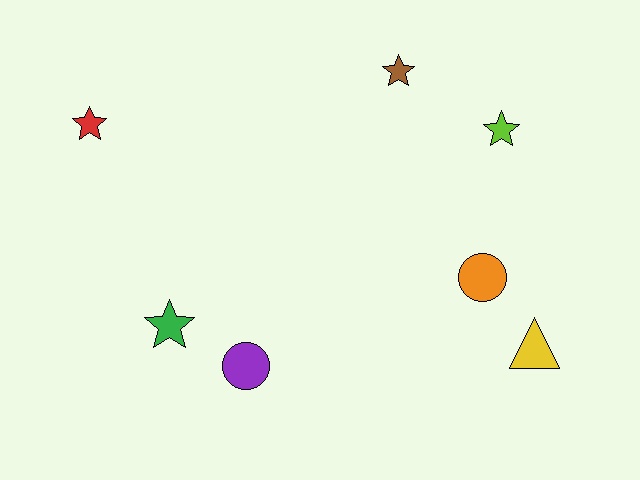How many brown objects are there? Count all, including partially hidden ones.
There is 1 brown object.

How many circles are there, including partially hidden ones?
There are 2 circles.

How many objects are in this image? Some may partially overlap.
There are 7 objects.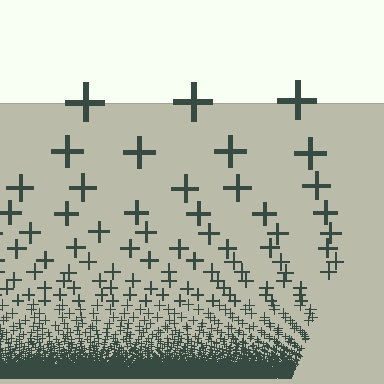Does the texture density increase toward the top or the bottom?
Density increases toward the bottom.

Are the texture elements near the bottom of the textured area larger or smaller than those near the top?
Smaller. The gradient is inverted — elements near the bottom are smaller and denser.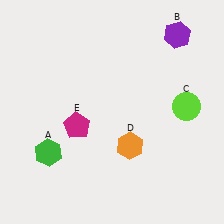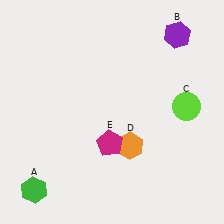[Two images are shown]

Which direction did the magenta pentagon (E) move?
The magenta pentagon (E) moved right.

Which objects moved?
The objects that moved are: the green hexagon (A), the magenta pentagon (E).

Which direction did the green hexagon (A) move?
The green hexagon (A) moved down.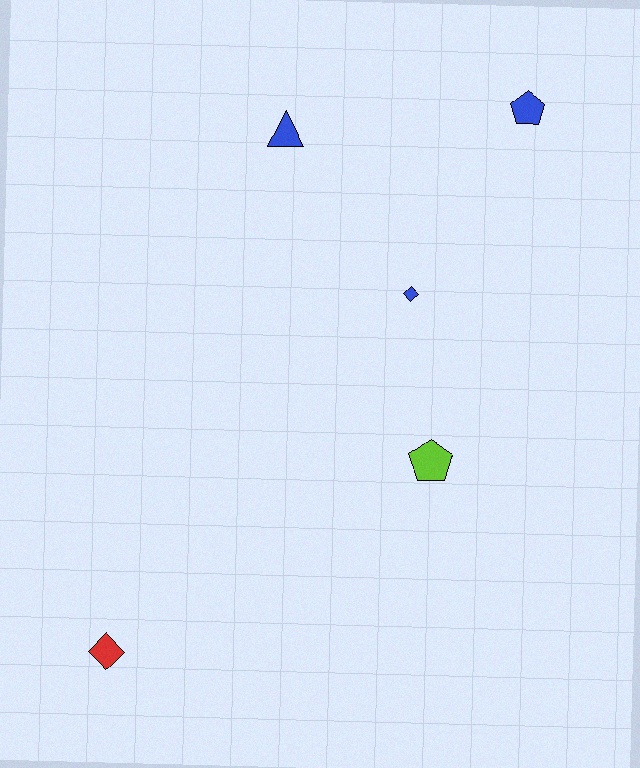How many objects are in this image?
There are 5 objects.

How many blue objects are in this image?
There are 3 blue objects.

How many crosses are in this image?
There are no crosses.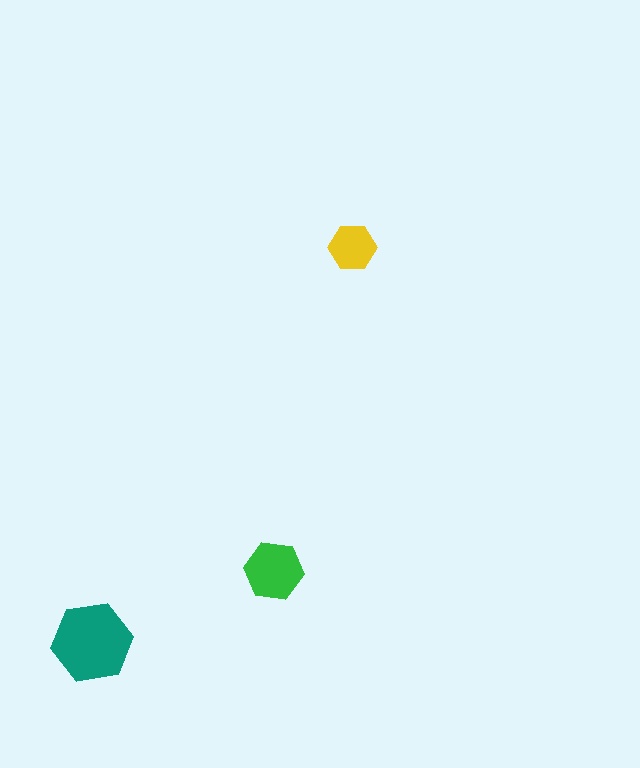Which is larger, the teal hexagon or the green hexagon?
The teal one.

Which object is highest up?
The yellow hexagon is topmost.